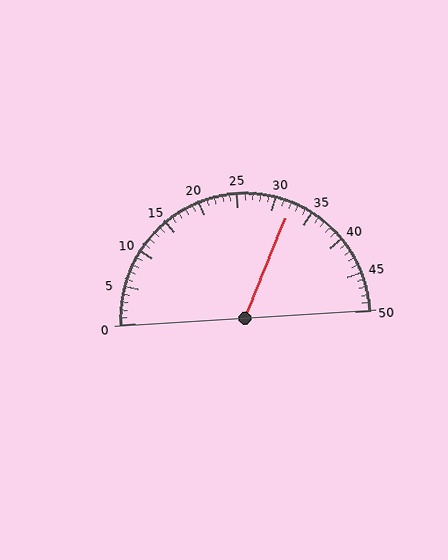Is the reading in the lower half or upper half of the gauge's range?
The reading is in the upper half of the range (0 to 50).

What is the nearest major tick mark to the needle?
The nearest major tick mark is 30.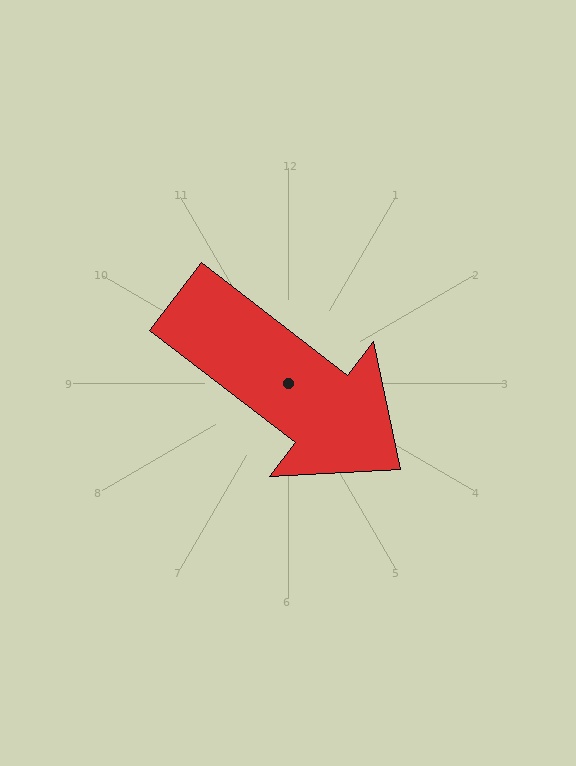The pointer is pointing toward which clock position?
Roughly 4 o'clock.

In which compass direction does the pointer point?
Southeast.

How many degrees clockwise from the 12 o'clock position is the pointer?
Approximately 128 degrees.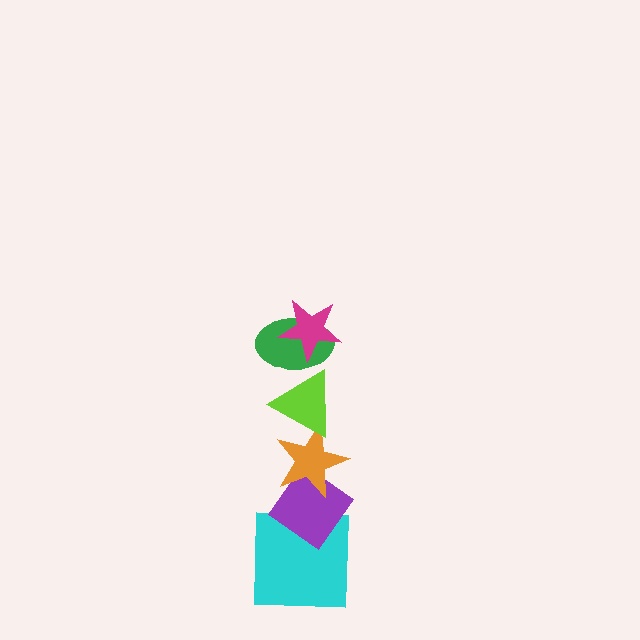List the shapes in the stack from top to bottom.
From top to bottom: the magenta star, the green ellipse, the lime triangle, the orange star, the purple diamond, the cyan square.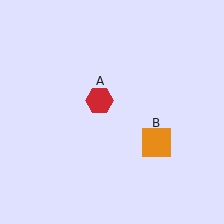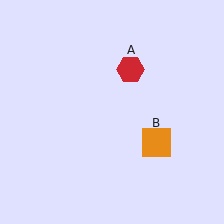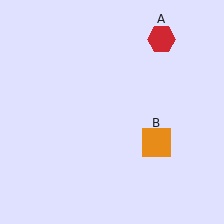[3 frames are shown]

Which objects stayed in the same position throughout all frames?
Orange square (object B) remained stationary.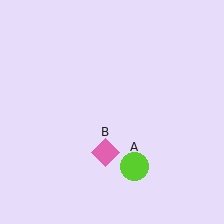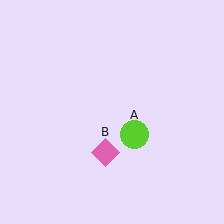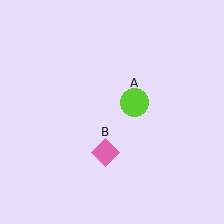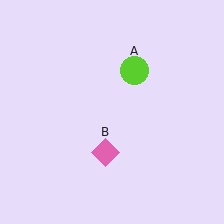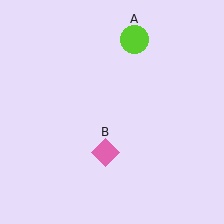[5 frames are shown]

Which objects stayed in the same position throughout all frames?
Pink diamond (object B) remained stationary.